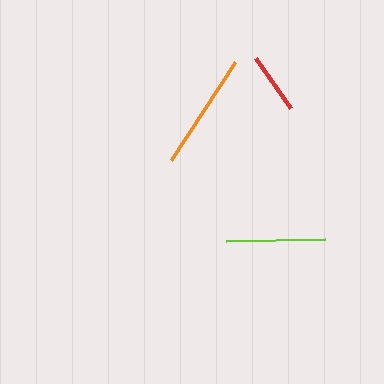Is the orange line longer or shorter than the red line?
The orange line is longer than the red line.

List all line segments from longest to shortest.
From longest to shortest: orange, lime, red.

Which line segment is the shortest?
The red line is the shortest at approximately 61 pixels.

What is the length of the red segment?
The red segment is approximately 61 pixels long.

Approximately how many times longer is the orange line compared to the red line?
The orange line is approximately 1.9 times the length of the red line.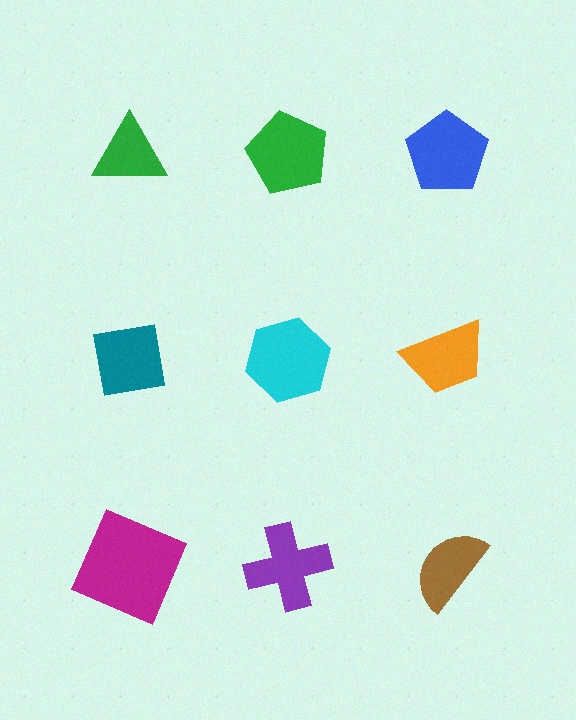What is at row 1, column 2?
A green pentagon.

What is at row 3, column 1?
A magenta square.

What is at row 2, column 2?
A cyan hexagon.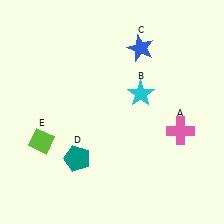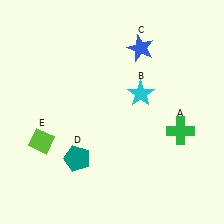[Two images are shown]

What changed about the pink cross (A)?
In Image 1, A is pink. In Image 2, it changed to green.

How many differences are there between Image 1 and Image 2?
There is 1 difference between the two images.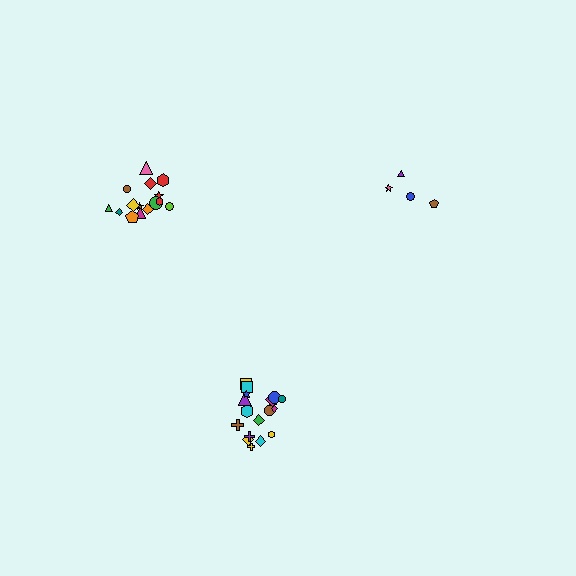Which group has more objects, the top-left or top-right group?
The top-left group.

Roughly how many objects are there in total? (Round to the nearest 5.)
Roughly 35 objects in total.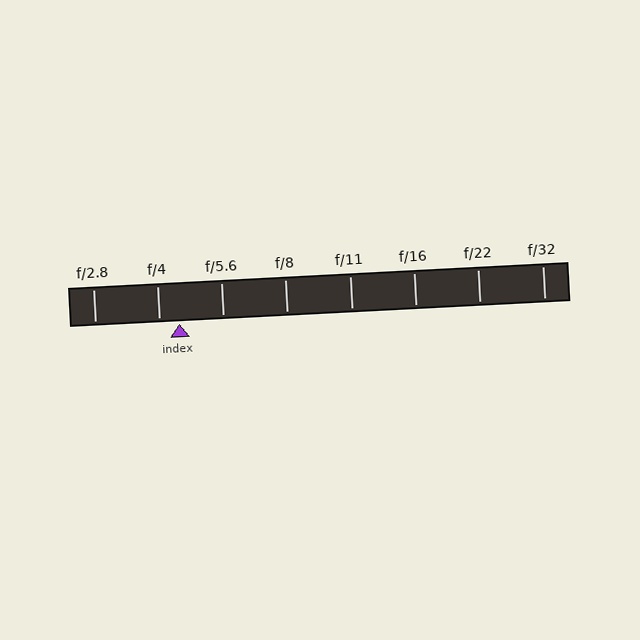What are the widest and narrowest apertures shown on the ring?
The widest aperture shown is f/2.8 and the narrowest is f/32.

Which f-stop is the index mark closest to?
The index mark is closest to f/4.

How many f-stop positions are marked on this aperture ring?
There are 8 f-stop positions marked.